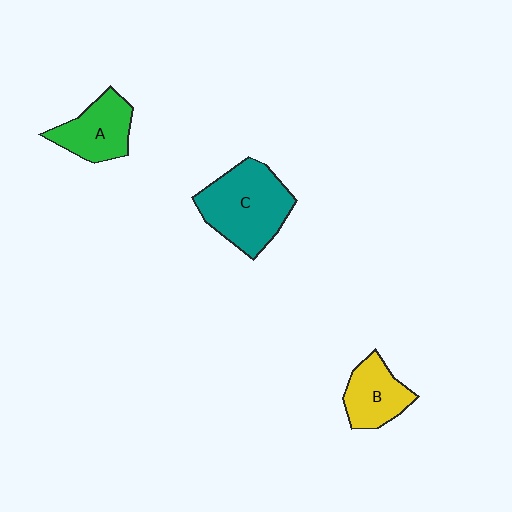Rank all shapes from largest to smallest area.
From largest to smallest: C (teal), A (green), B (yellow).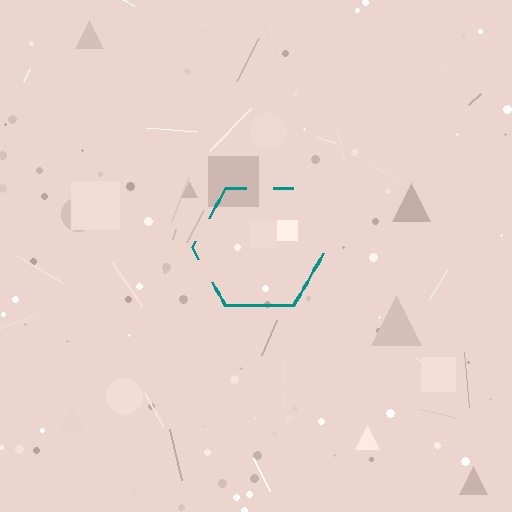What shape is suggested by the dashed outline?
The dashed outline suggests a hexagon.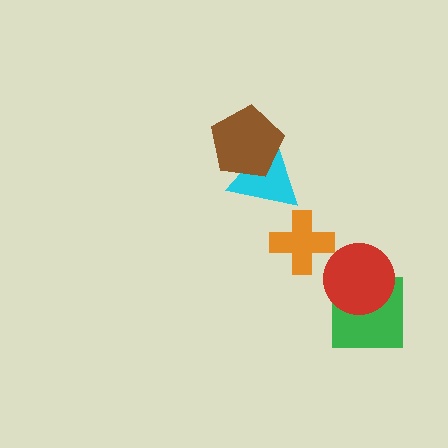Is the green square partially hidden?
Yes, it is partially covered by another shape.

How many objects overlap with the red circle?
1 object overlaps with the red circle.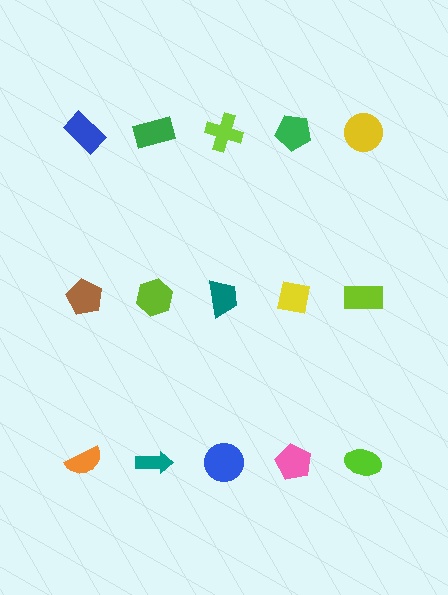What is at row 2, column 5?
A lime rectangle.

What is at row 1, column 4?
A green pentagon.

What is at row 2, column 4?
A yellow square.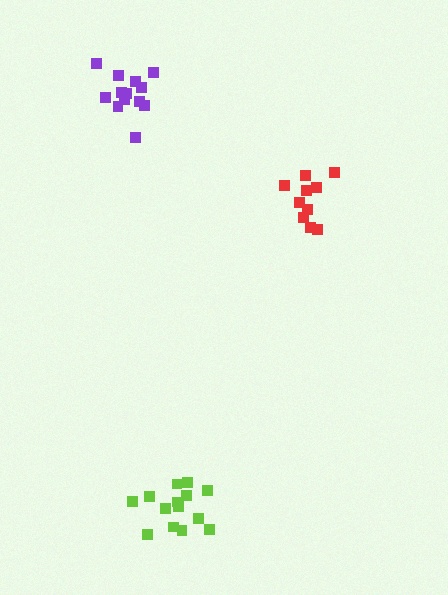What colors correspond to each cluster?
The clusters are colored: purple, red, lime.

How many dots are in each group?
Group 1: 13 dots, Group 2: 10 dots, Group 3: 14 dots (37 total).